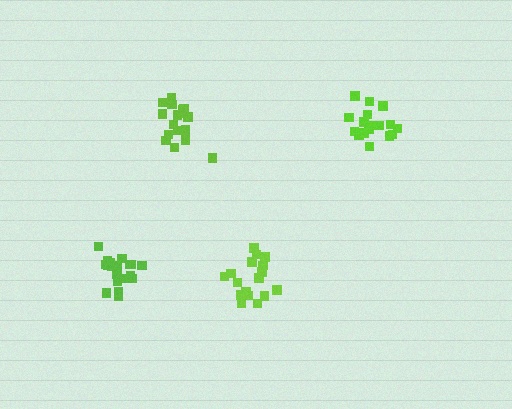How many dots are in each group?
Group 1: 17 dots, Group 2: 17 dots, Group 3: 17 dots, Group 4: 19 dots (70 total).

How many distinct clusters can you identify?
There are 4 distinct clusters.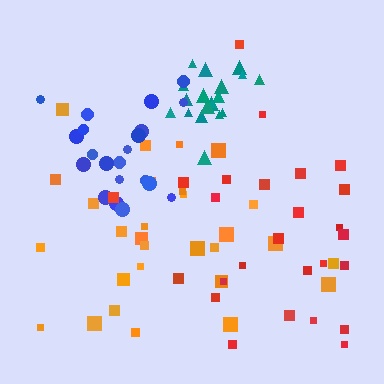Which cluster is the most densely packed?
Teal.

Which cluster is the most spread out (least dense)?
Orange.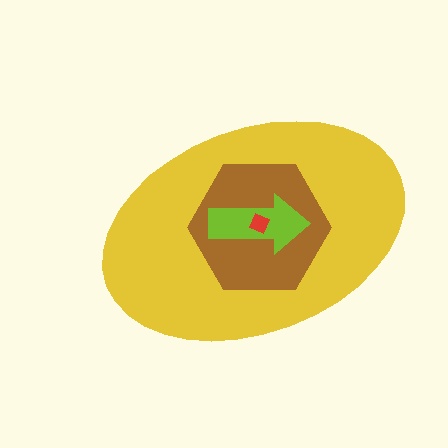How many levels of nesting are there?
4.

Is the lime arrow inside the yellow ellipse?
Yes.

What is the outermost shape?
The yellow ellipse.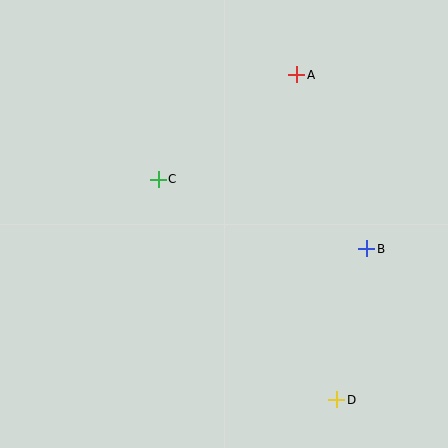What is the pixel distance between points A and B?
The distance between A and B is 187 pixels.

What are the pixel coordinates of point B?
Point B is at (367, 249).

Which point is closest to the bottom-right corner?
Point D is closest to the bottom-right corner.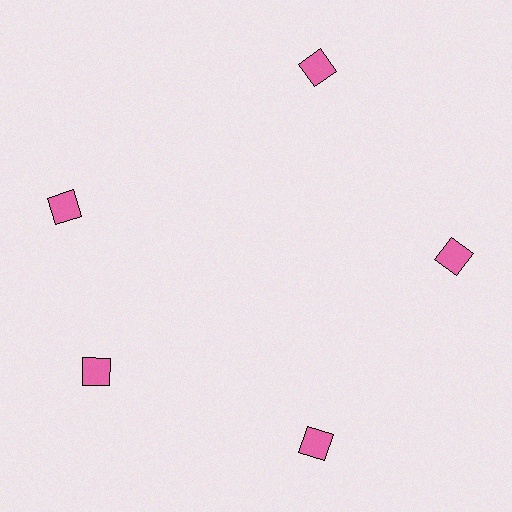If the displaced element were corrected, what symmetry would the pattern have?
It would have 5-fold rotational symmetry — the pattern would map onto itself every 72 degrees.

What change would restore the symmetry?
The symmetry would be restored by rotating it back into even spacing with its neighbors so that all 5 squares sit at equal angles and equal distance from the center.